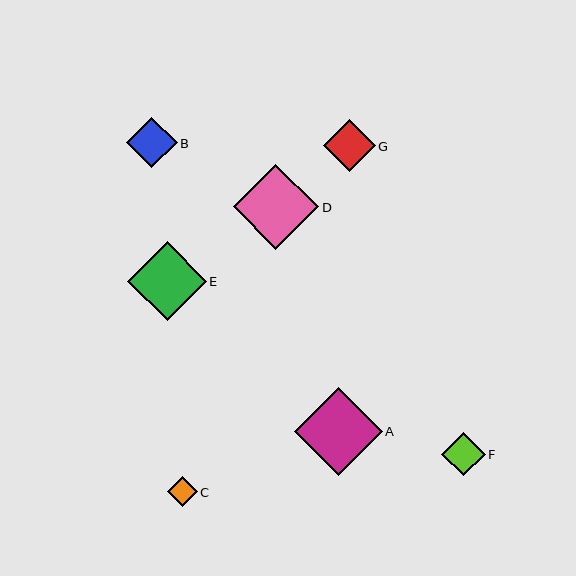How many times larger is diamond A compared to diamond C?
Diamond A is approximately 2.9 times the size of diamond C.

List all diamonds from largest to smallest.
From largest to smallest: A, D, E, G, B, F, C.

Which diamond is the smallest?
Diamond C is the smallest with a size of approximately 30 pixels.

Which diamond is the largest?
Diamond A is the largest with a size of approximately 88 pixels.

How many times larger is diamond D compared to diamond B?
Diamond D is approximately 1.7 times the size of diamond B.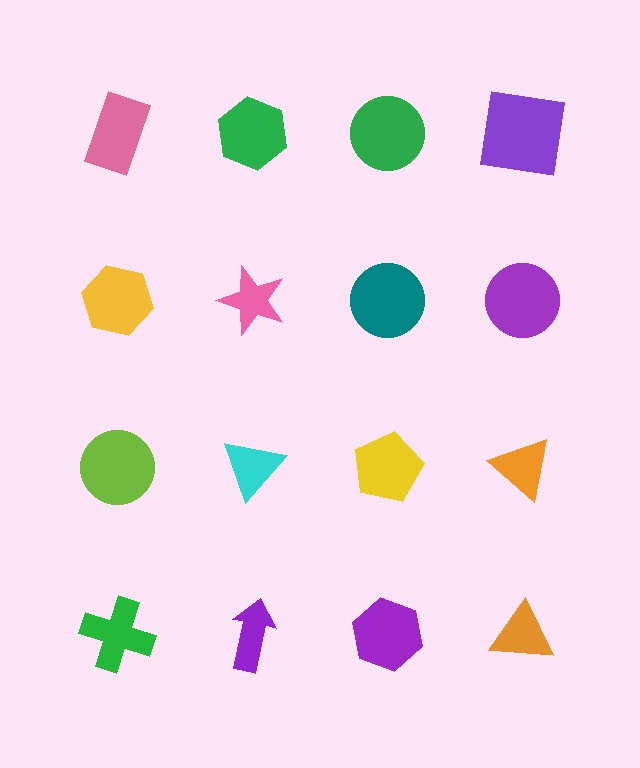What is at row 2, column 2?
A pink star.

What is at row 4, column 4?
An orange triangle.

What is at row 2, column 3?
A teal circle.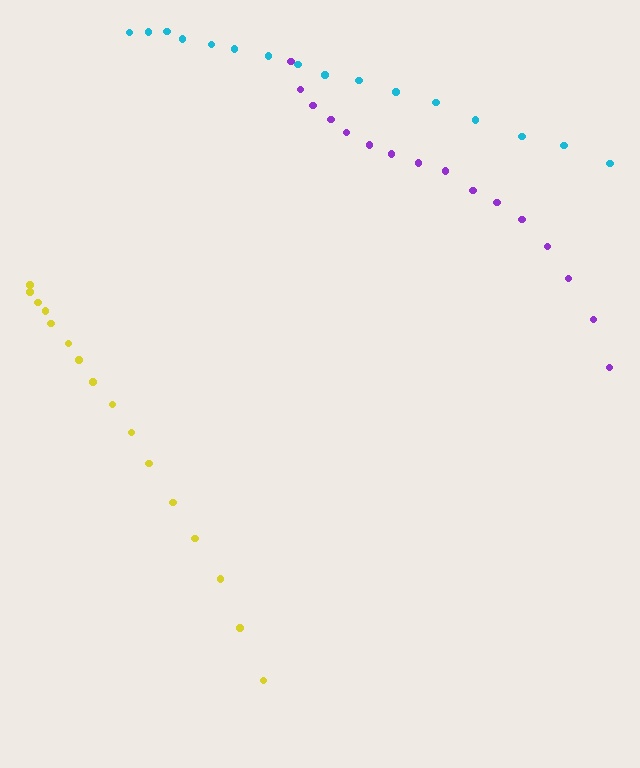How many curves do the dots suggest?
There are 3 distinct paths.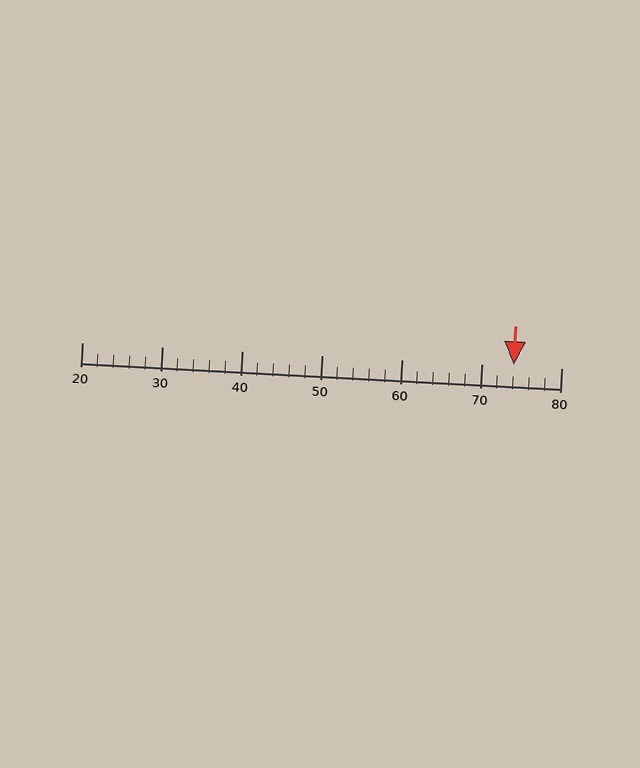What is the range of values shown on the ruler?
The ruler shows values from 20 to 80.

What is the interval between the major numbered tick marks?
The major tick marks are spaced 10 units apart.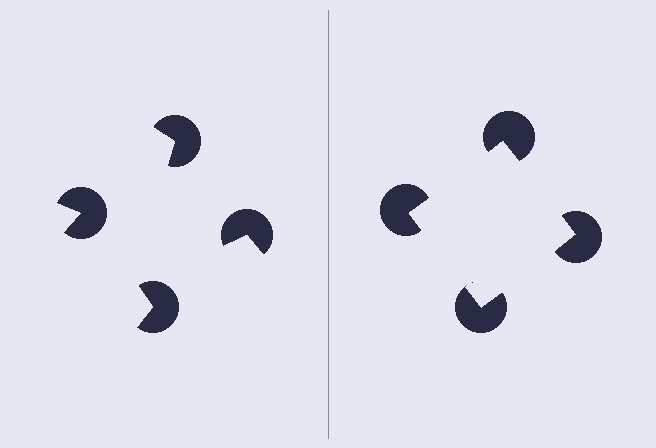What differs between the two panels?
The pac-man discs are positioned identically on both sides; only the wedge orientations differ. On the right they align to a square; on the left they are misaligned.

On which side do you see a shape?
An illusory square appears on the right side. On the left side the wedge cuts are rotated, so no coherent shape forms.